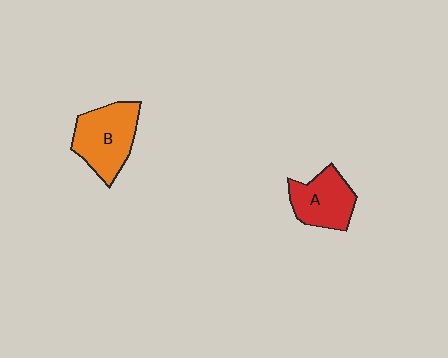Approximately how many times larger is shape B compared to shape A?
Approximately 1.2 times.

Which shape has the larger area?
Shape B (orange).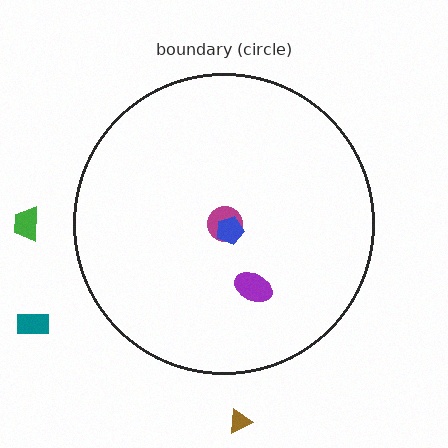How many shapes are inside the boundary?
3 inside, 3 outside.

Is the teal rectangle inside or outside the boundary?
Outside.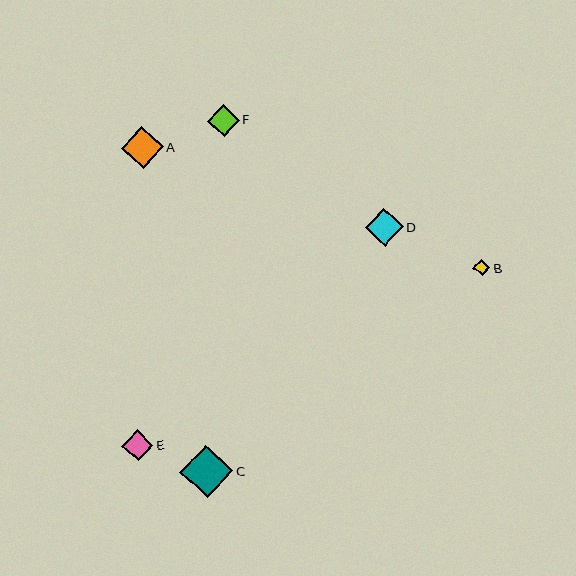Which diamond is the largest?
Diamond C is the largest with a size of approximately 53 pixels.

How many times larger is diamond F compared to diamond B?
Diamond F is approximately 1.9 times the size of diamond B.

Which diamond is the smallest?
Diamond B is the smallest with a size of approximately 17 pixels.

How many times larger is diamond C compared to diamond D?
Diamond C is approximately 1.4 times the size of diamond D.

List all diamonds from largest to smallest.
From largest to smallest: C, A, D, F, E, B.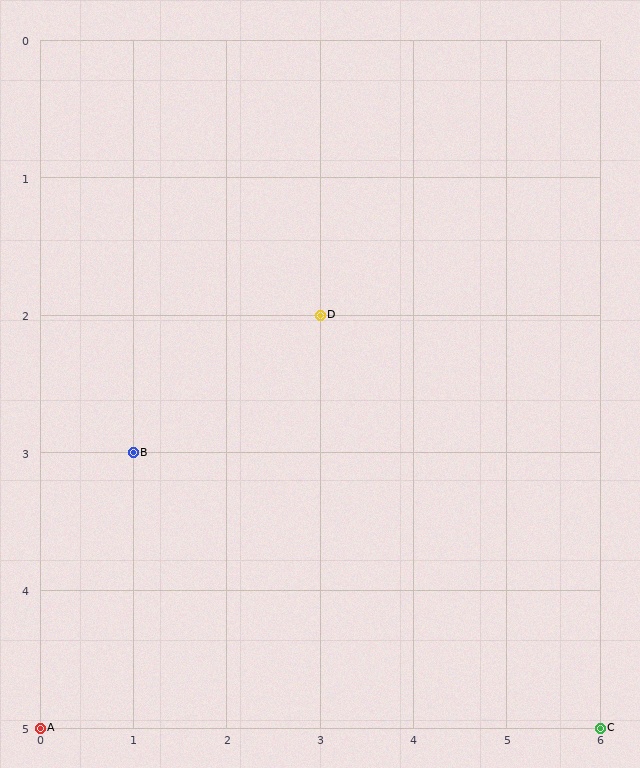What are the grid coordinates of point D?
Point D is at grid coordinates (3, 2).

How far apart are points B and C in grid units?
Points B and C are 5 columns and 2 rows apart (about 5.4 grid units diagonally).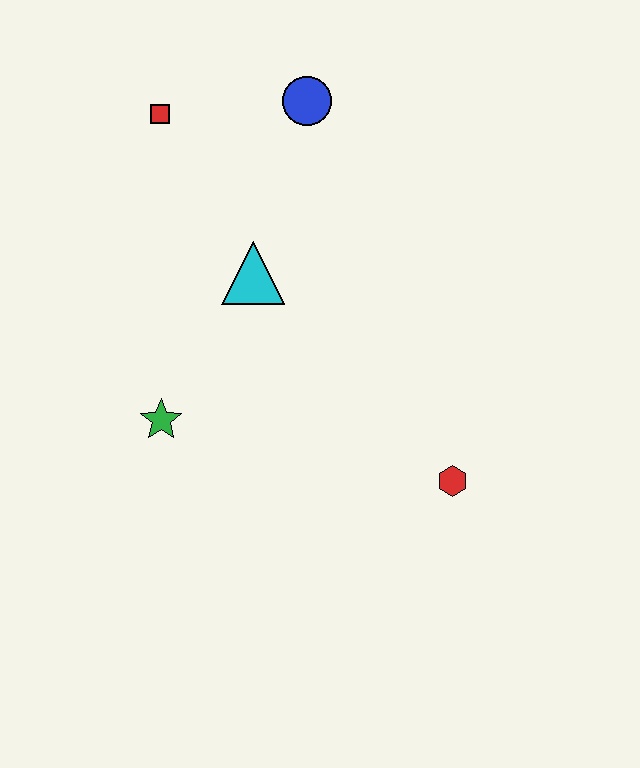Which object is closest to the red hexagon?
The cyan triangle is closest to the red hexagon.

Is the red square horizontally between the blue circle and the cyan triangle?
No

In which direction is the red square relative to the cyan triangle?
The red square is above the cyan triangle.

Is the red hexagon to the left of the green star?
No